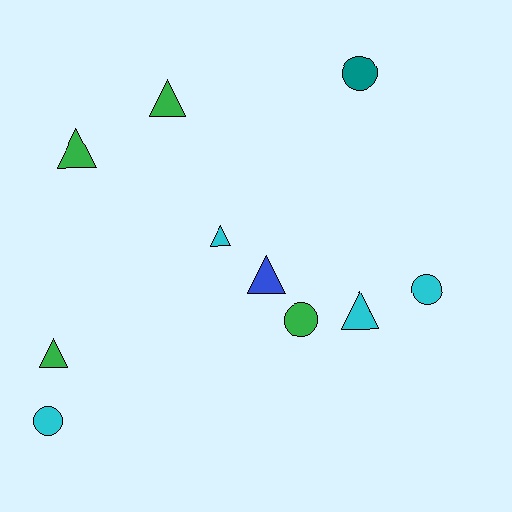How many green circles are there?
There is 1 green circle.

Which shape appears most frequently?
Triangle, with 6 objects.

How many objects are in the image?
There are 10 objects.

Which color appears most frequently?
Green, with 4 objects.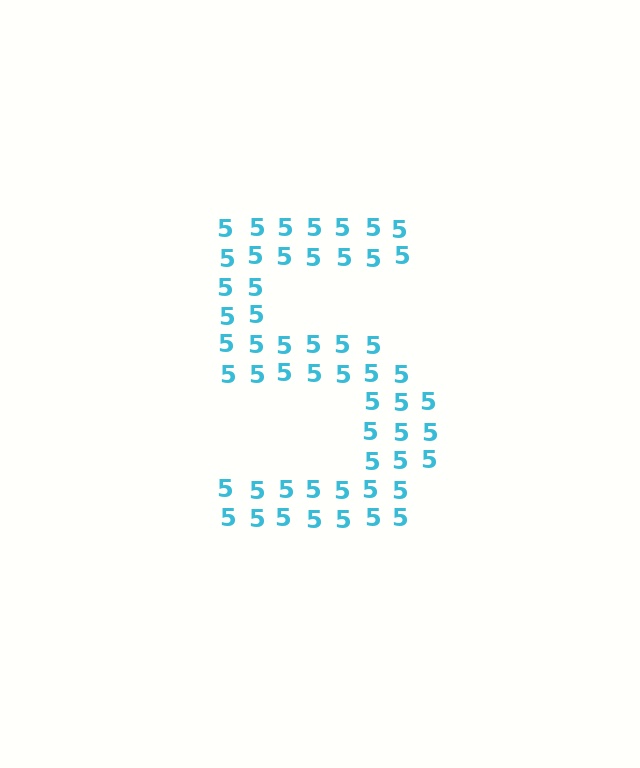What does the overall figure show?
The overall figure shows the digit 5.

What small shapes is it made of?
It is made of small digit 5's.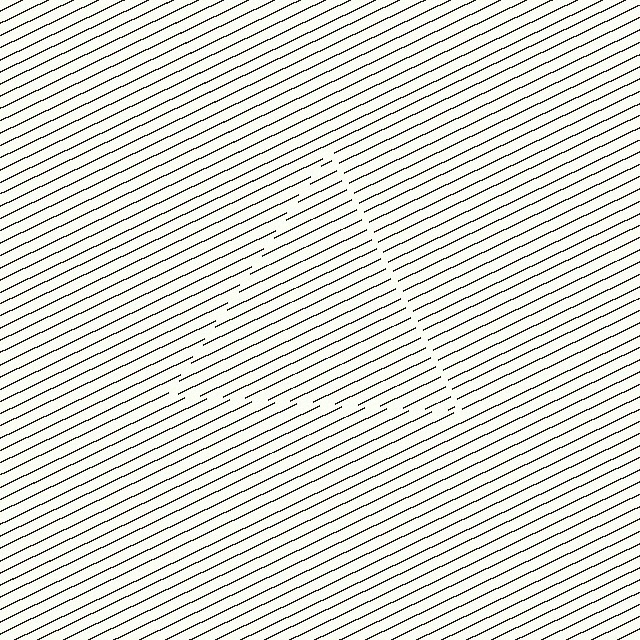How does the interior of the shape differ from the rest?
The interior of the shape contains the same grating, shifted by half a period — the contour is defined by the phase discontinuity where line-ends from the inner and outer gratings abut.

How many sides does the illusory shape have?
3 sides — the line-ends trace a triangle.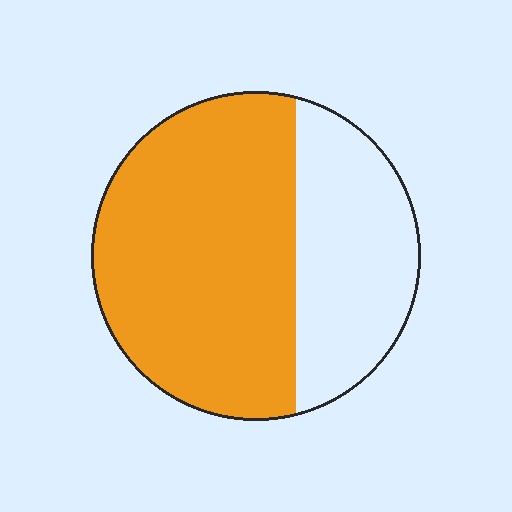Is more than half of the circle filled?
Yes.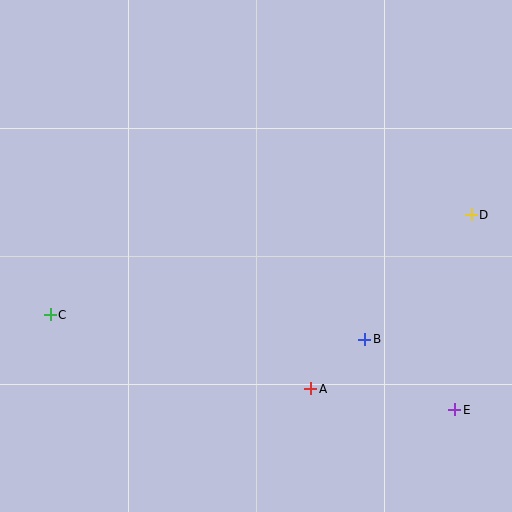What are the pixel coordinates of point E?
Point E is at (455, 410).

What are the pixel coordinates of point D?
Point D is at (471, 215).